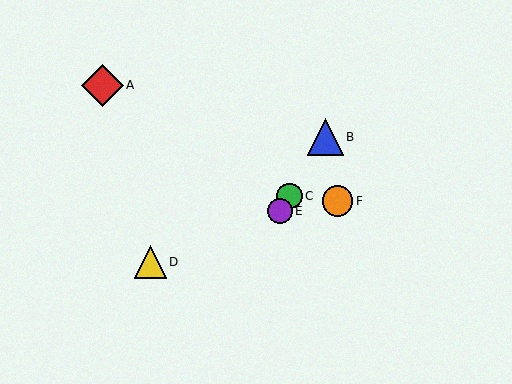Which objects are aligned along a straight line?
Objects B, C, E are aligned along a straight line.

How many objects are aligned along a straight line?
3 objects (B, C, E) are aligned along a straight line.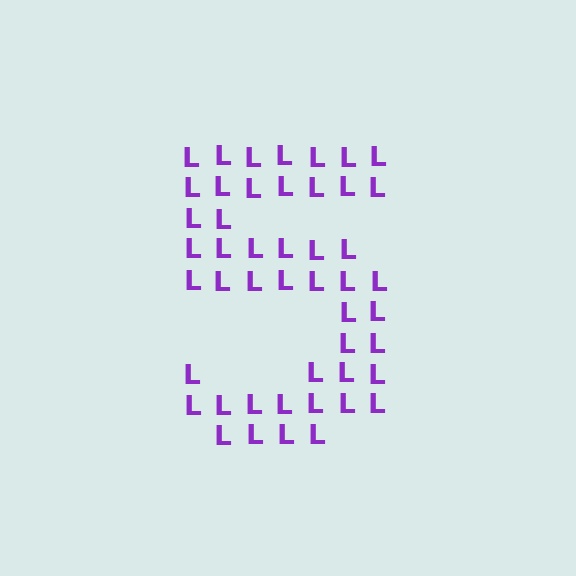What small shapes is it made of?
It is made of small letter L's.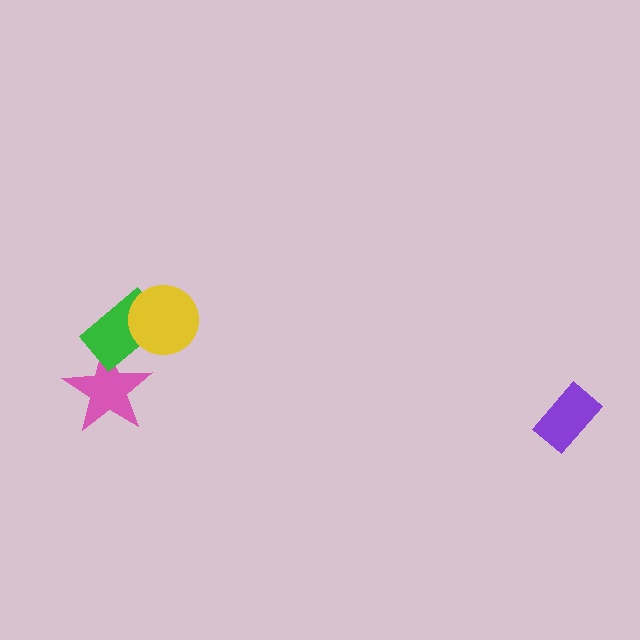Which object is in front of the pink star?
The green rectangle is in front of the pink star.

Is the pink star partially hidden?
Yes, it is partially covered by another shape.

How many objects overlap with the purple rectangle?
0 objects overlap with the purple rectangle.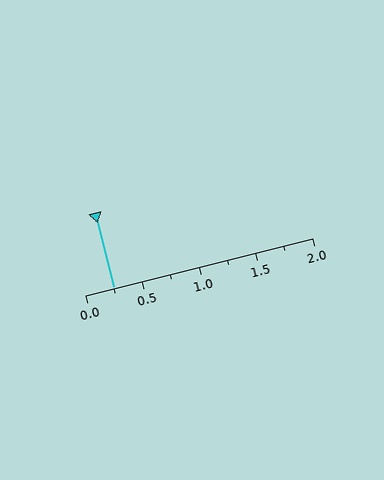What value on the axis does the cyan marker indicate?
The marker indicates approximately 0.25.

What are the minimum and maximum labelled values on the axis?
The axis runs from 0.0 to 2.0.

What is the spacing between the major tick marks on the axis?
The major ticks are spaced 0.5 apart.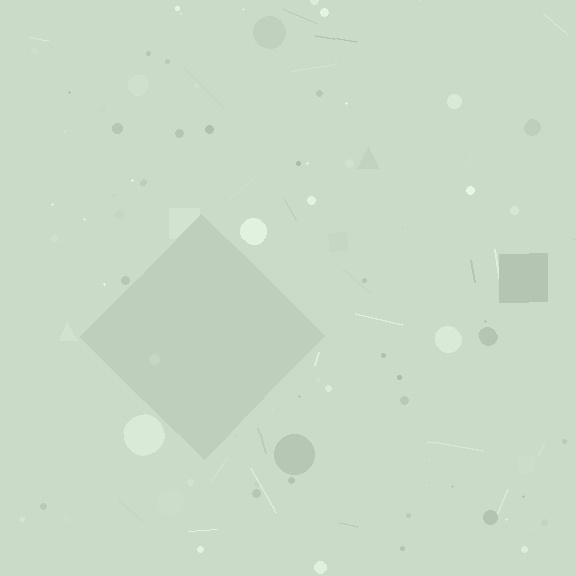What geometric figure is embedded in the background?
A diamond is embedded in the background.